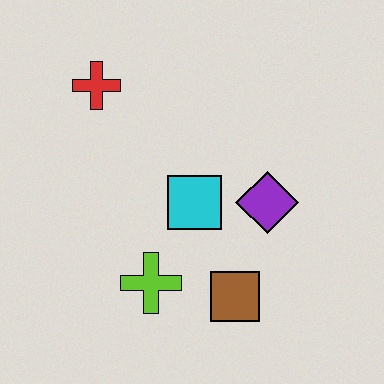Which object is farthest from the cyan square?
The red cross is farthest from the cyan square.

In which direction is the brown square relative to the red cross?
The brown square is below the red cross.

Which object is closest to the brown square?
The lime cross is closest to the brown square.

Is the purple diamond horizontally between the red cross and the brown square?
No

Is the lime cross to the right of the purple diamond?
No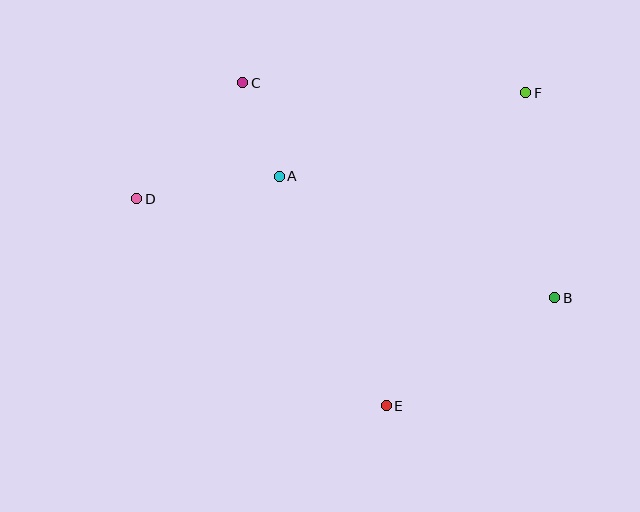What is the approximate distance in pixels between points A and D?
The distance between A and D is approximately 144 pixels.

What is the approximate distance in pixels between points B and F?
The distance between B and F is approximately 207 pixels.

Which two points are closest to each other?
Points A and C are closest to each other.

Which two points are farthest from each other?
Points B and D are farthest from each other.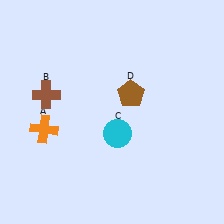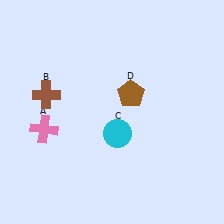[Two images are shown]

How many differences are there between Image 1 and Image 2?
There is 1 difference between the two images.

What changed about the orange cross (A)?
In Image 1, A is orange. In Image 2, it changed to pink.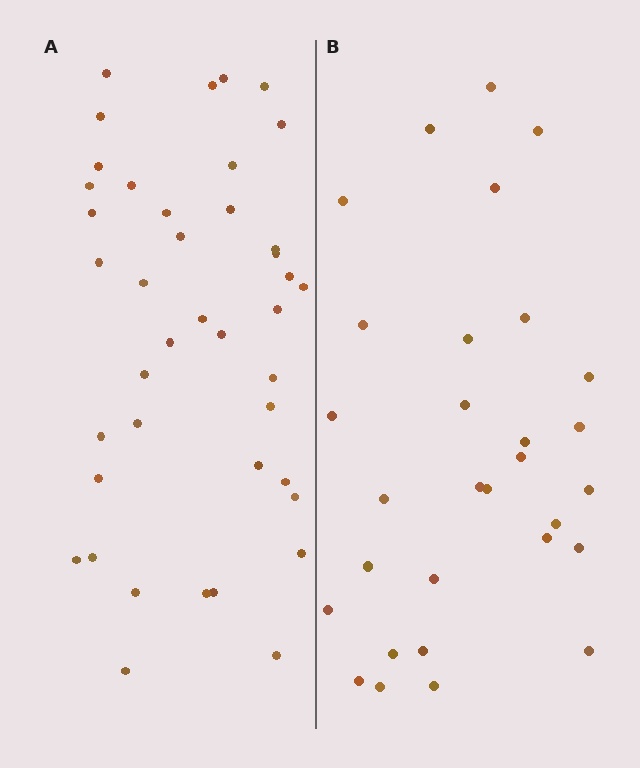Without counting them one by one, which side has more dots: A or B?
Region A (the left region) has more dots.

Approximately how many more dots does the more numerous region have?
Region A has roughly 12 or so more dots than region B.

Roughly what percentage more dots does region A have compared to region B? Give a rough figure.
About 35% more.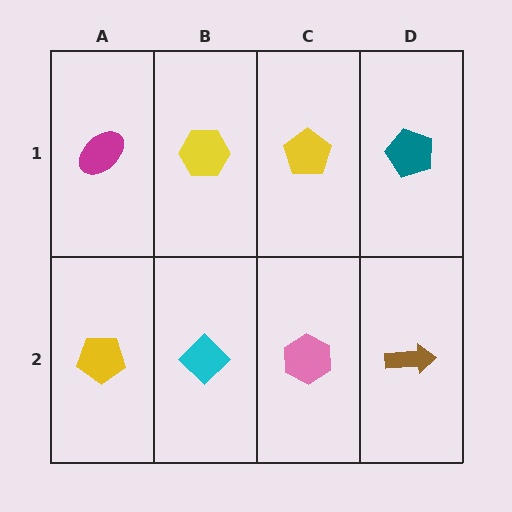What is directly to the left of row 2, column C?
A cyan diamond.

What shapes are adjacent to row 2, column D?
A teal pentagon (row 1, column D), a pink hexagon (row 2, column C).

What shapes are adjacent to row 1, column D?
A brown arrow (row 2, column D), a yellow pentagon (row 1, column C).